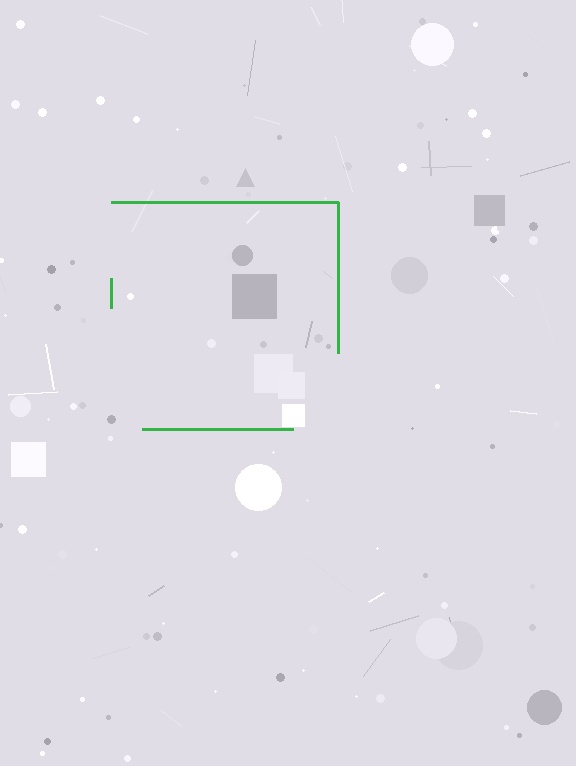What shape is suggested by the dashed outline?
The dashed outline suggests a square.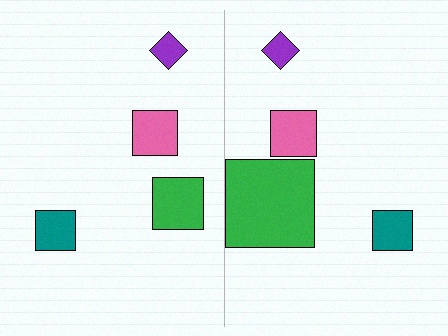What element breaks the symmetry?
The green square on the right side has a different size than its mirror counterpart.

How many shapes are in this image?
There are 8 shapes in this image.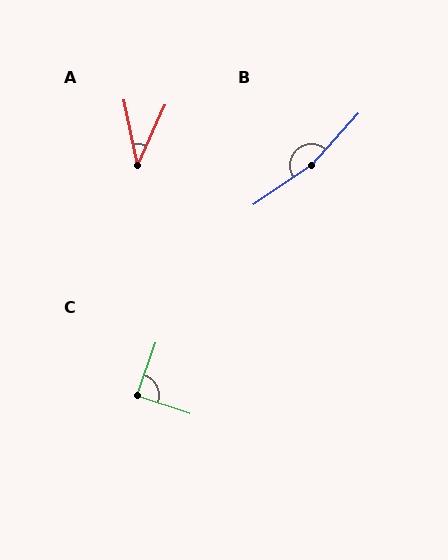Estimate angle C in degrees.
Approximately 88 degrees.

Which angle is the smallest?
A, at approximately 37 degrees.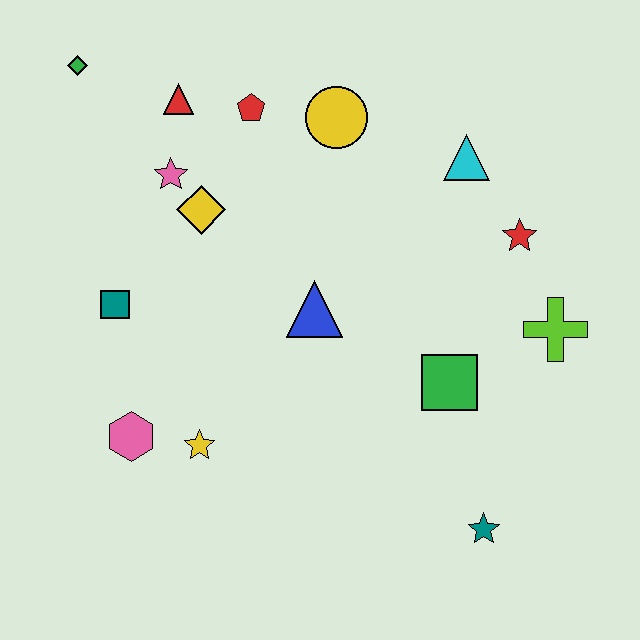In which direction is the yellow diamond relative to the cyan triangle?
The yellow diamond is to the left of the cyan triangle.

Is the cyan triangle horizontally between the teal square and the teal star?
Yes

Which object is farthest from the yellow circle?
The teal star is farthest from the yellow circle.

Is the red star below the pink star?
Yes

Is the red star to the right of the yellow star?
Yes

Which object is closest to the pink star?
The yellow diamond is closest to the pink star.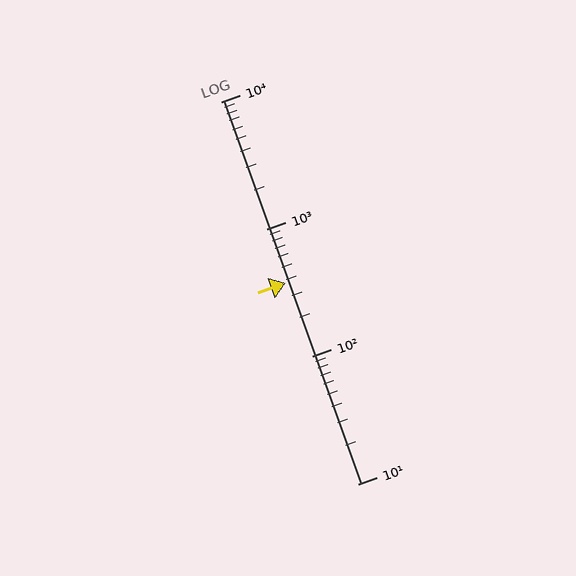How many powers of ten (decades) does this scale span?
The scale spans 3 decades, from 10 to 10000.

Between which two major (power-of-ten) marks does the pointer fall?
The pointer is between 100 and 1000.